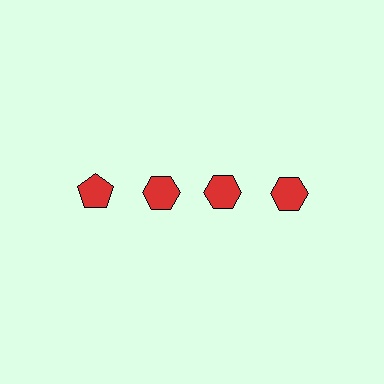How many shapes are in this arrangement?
There are 4 shapes arranged in a grid pattern.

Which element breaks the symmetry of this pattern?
The red pentagon in the top row, leftmost column breaks the symmetry. All other shapes are red hexagons.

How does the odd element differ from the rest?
It has a different shape: pentagon instead of hexagon.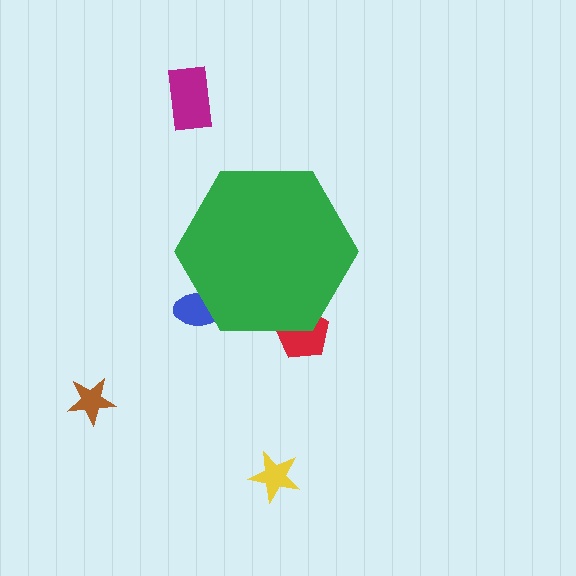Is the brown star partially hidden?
No, the brown star is fully visible.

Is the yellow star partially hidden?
No, the yellow star is fully visible.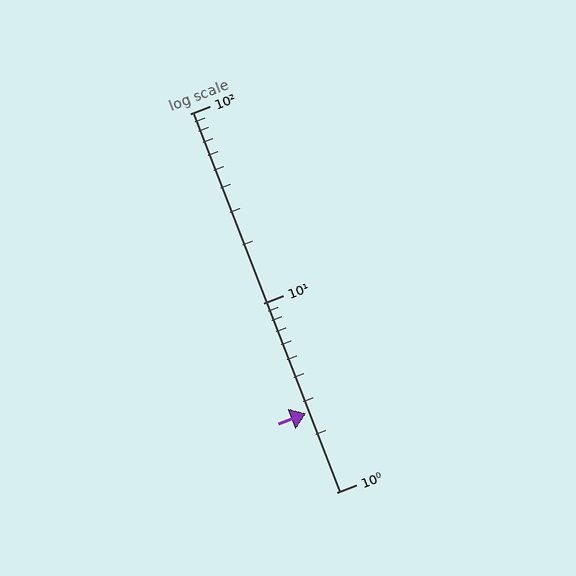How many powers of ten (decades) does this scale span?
The scale spans 2 decades, from 1 to 100.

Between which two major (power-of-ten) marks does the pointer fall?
The pointer is between 1 and 10.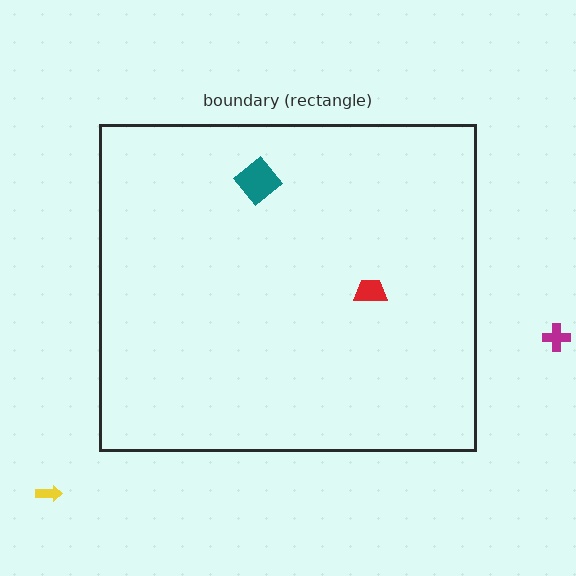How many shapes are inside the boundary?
2 inside, 2 outside.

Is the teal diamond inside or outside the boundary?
Inside.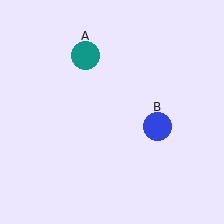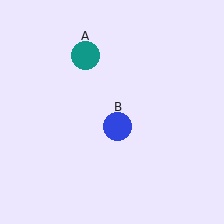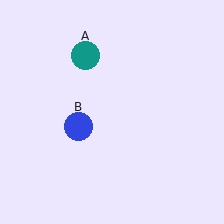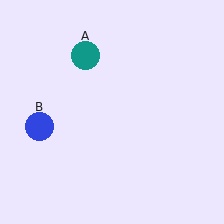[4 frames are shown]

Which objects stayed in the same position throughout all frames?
Teal circle (object A) remained stationary.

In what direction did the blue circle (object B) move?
The blue circle (object B) moved left.